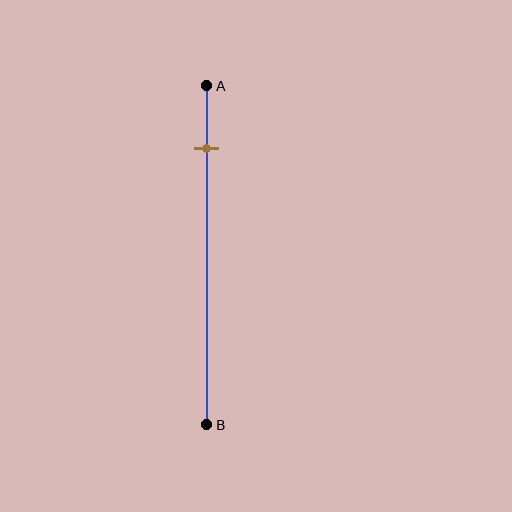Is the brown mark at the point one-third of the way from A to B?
No, the mark is at about 20% from A, not at the 33% one-third point.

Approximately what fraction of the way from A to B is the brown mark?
The brown mark is approximately 20% of the way from A to B.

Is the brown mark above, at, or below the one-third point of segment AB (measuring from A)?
The brown mark is above the one-third point of segment AB.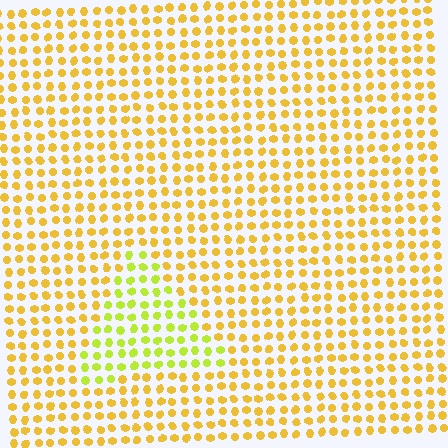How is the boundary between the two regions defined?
The boundary is defined purely by a slight shift in hue (about 32 degrees). Spacing, size, and orientation are identical on both sides.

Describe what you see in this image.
The image is filled with small yellow elements in a uniform arrangement. A triangle-shaped region is visible where the elements are tinted to a slightly different hue, forming a subtle color boundary.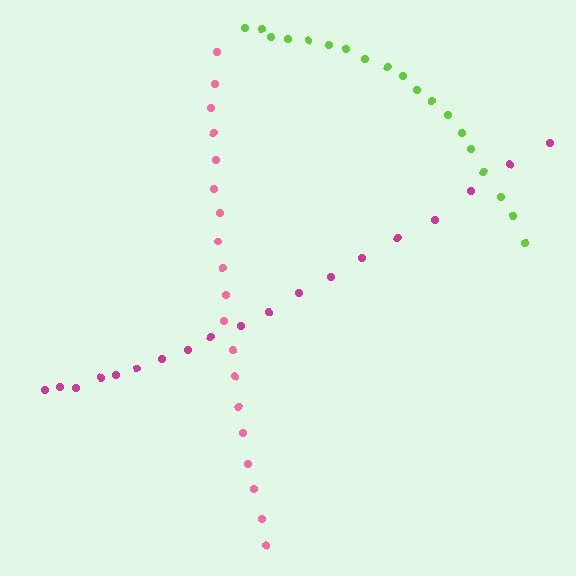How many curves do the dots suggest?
There are 3 distinct paths.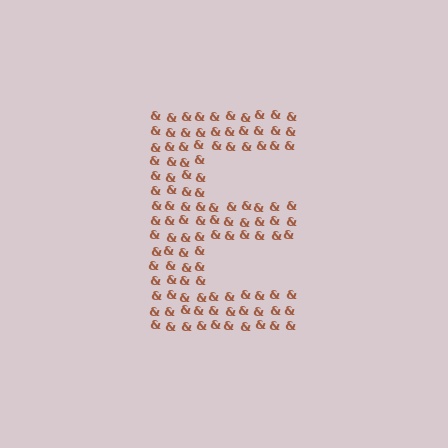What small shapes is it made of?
It is made of small ampersands.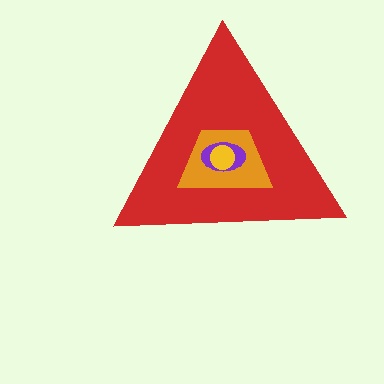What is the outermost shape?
The red triangle.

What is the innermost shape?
The yellow circle.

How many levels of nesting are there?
4.